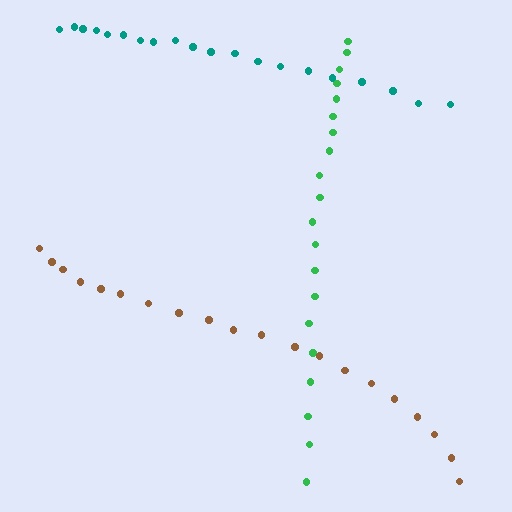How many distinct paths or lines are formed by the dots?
There are 3 distinct paths.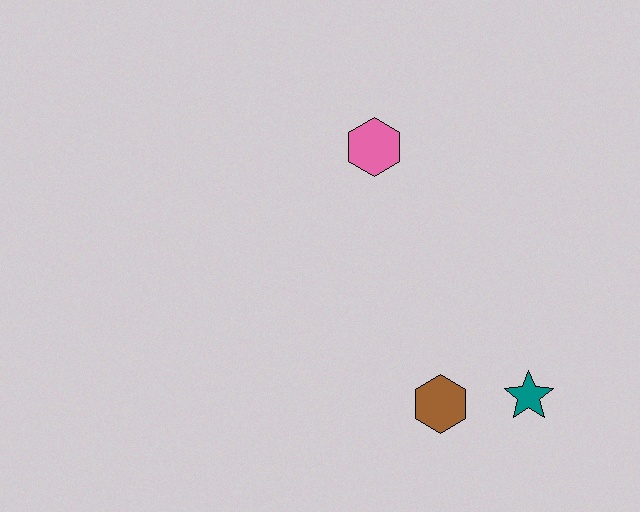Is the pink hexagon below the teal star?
No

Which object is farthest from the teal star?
The pink hexagon is farthest from the teal star.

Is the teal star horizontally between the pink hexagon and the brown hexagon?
No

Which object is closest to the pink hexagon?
The brown hexagon is closest to the pink hexagon.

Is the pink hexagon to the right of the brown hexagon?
No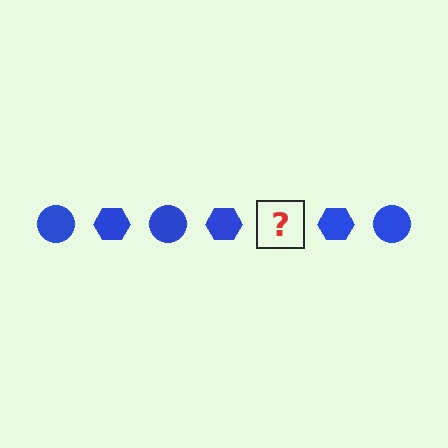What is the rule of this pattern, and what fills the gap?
The rule is that the pattern cycles through circle, hexagon shapes in blue. The gap should be filled with a blue circle.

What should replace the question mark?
The question mark should be replaced with a blue circle.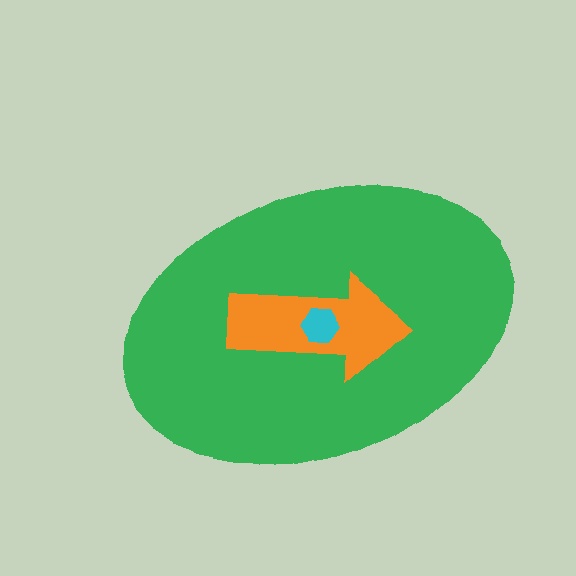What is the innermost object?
The cyan hexagon.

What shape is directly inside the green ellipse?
The orange arrow.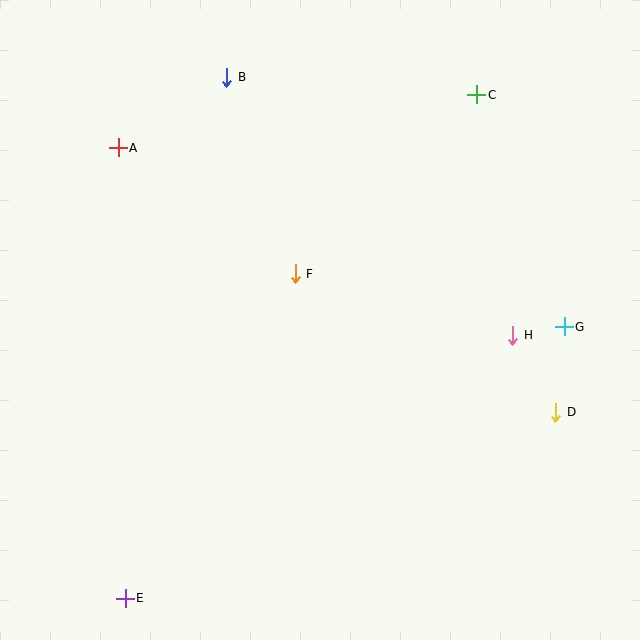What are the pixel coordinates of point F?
Point F is at (295, 274).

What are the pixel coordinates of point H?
Point H is at (513, 335).